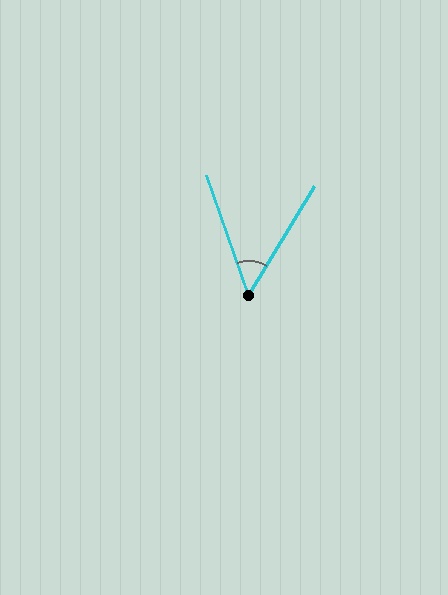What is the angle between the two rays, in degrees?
Approximately 51 degrees.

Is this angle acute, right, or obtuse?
It is acute.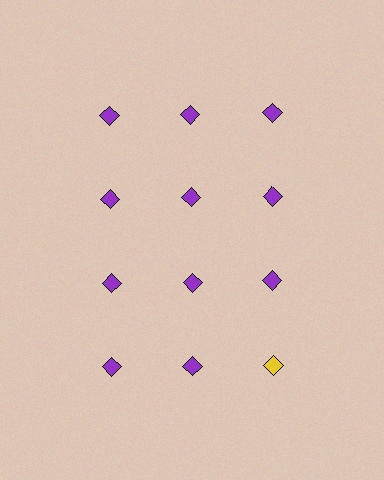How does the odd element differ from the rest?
It has a different color: yellow instead of purple.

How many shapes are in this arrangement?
There are 12 shapes arranged in a grid pattern.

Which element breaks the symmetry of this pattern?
The yellow diamond in the fourth row, center column breaks the symmetry. All other shapes are purple diamonds.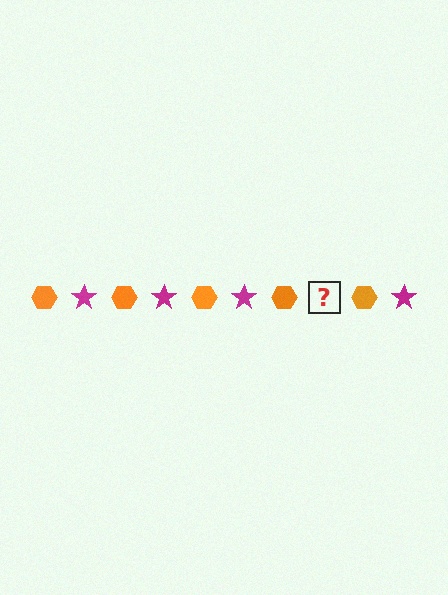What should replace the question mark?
The question mark should be replaced with a magenta star.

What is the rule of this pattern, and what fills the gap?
The rule is that the pattern alternates between orange hexagon and magenta star. The gap should be filled with a magenta star.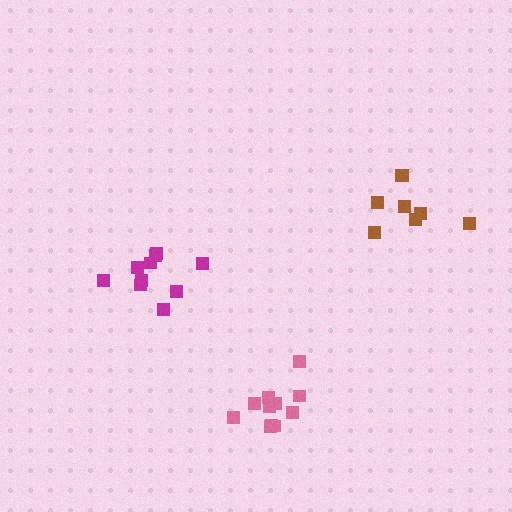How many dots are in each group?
Group 1: 8 dots, Group 2: 10 dots, Group 3: 11 dots (29 total).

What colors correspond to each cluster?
The clusters are colored: brown, magenta, pink.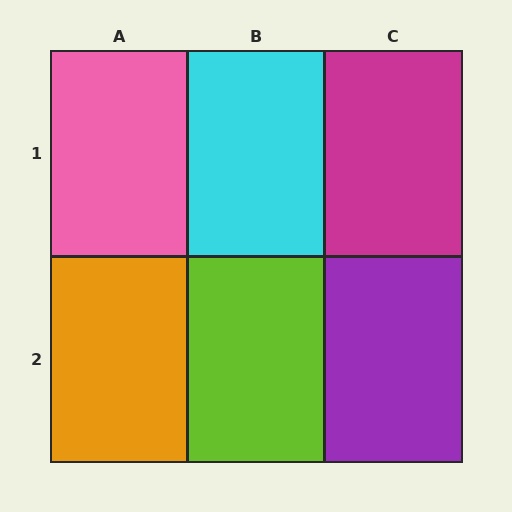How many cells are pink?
1 cell is pink.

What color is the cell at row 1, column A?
Pink.